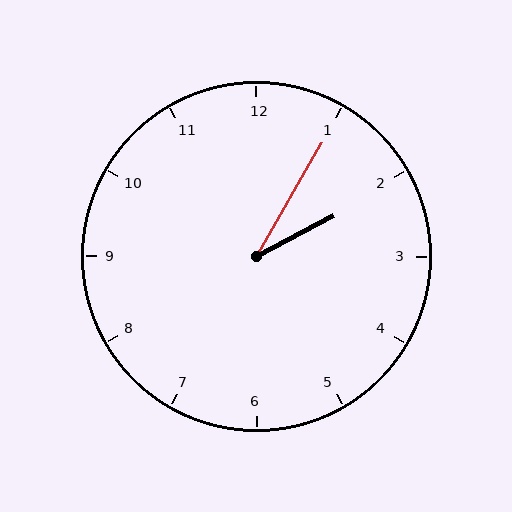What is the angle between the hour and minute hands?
Approximately 32 degrees.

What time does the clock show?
2:05.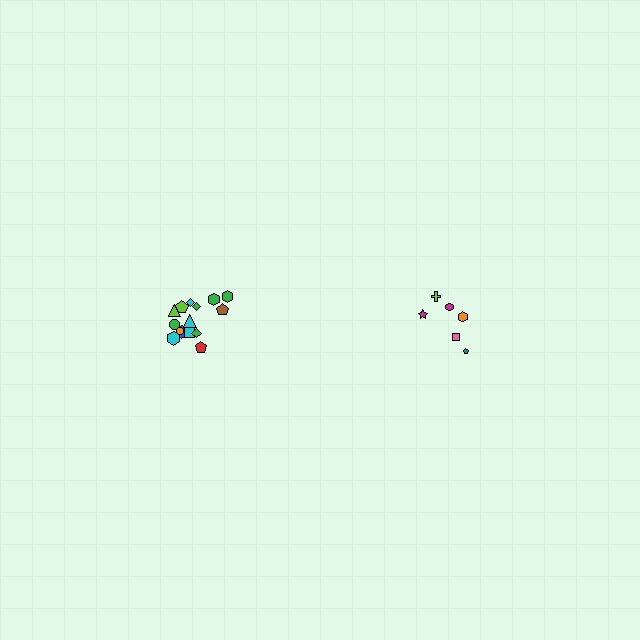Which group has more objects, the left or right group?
The left group.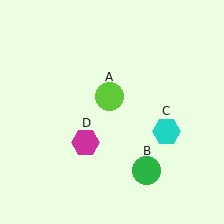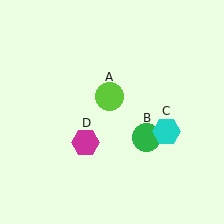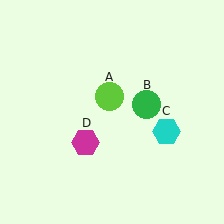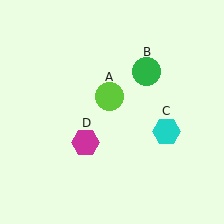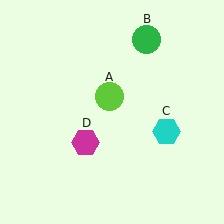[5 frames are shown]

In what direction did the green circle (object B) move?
The green circle (object B) moved up.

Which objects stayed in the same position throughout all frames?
Lime circle (object A) and cyan hexagon (object C) and magenta hexagon (object D) remained stationary.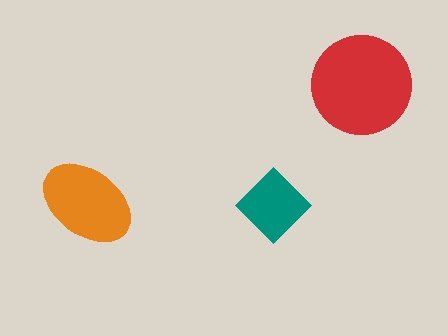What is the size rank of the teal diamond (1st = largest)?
3rd.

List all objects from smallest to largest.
The teal diamond, the orange ellipse, the red circle.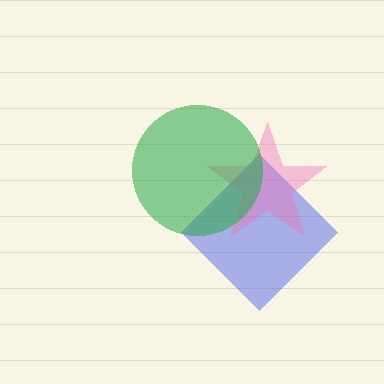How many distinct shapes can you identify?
There are 3 distinct shapes: a blue diamond, a pink star, a green circle.